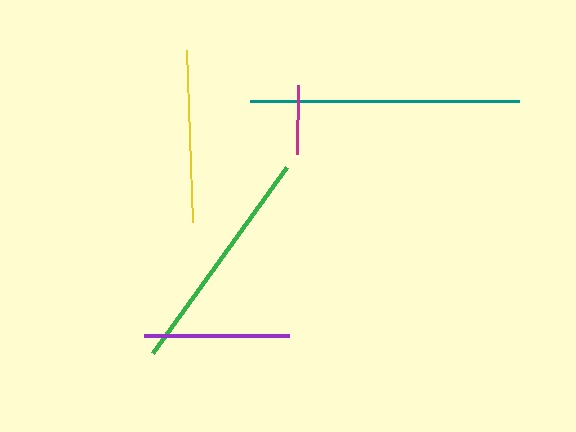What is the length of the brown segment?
The brown segment is approximately 127 pixels long.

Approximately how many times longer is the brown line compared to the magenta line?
The brown line is approximately 1.8 times the length of the magenta line.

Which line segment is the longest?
The teal line is the longest at approximately 269 pixels.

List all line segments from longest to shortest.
From longest to shortest: teal, green, yellow, purple, brown, magenta.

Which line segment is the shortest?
The magenta line is the shortest at approximately 69 pixels.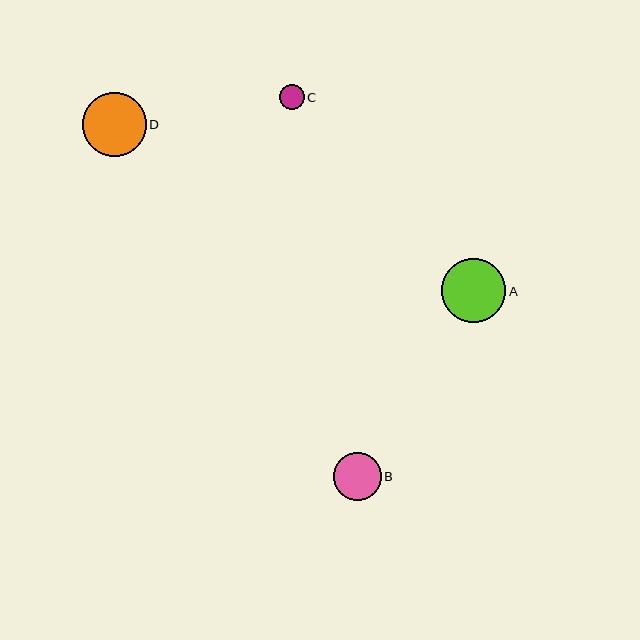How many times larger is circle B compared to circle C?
Circle B is approximately 1.9 times the size of circle C.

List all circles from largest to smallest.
From largest to smallest: D, A, B, C.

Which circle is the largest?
Circle D is the largest with a size of approximately 64 pixels.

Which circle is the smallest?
Circle C is the smallest with a size of approximately 25 pixels.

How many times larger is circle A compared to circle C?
Circle A is approximately 2.6 times the size of circle C.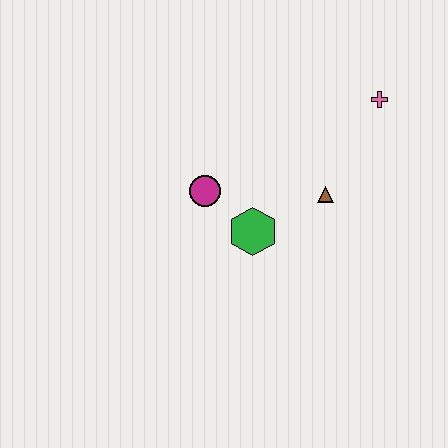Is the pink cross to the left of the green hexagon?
No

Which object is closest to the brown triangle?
The green hexagon is closest to the brown triangle.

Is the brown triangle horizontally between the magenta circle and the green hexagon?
No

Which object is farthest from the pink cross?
The magenta circle is farthest from the pink cross.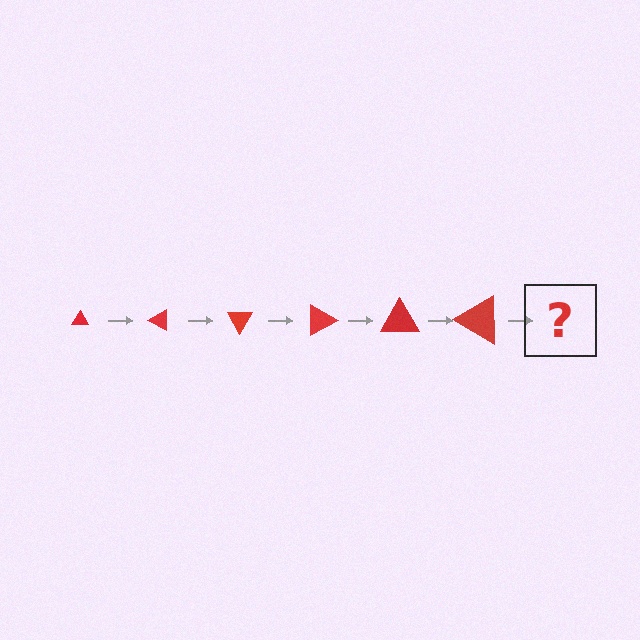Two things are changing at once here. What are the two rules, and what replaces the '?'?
The two rules are that the triangle grows larger each step and it rotates 30 degrees each step. The '?' should be a triangle, larger than the previous one and rotated 180 degrees from the start.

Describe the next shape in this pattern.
It should be a triangle, larger than the previous one and rotated 180 degrees from the start.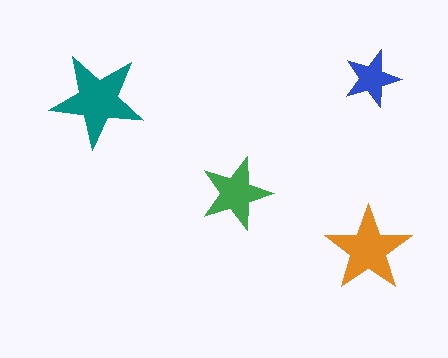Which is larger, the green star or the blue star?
The green one.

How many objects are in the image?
There are 4 objects in the image.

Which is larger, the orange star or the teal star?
The teal one.